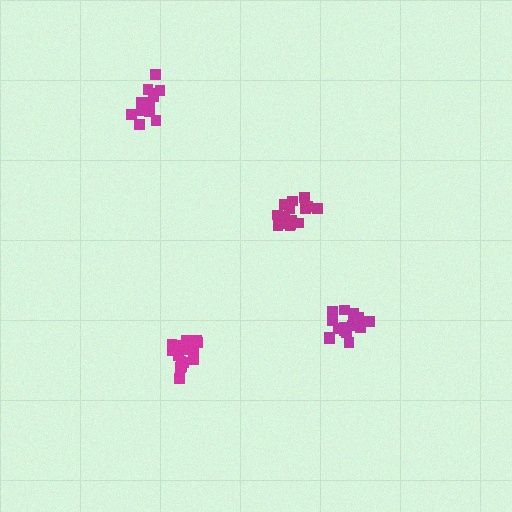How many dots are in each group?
Group 1: 17 dots, Group 2: 15 dots, Group 3: 19 dots, Group 4: 16 dots (67 total).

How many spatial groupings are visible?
There are 4 spatial groupings.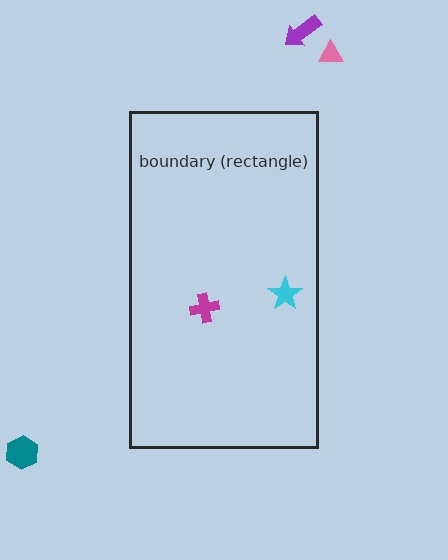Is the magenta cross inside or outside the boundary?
Inside.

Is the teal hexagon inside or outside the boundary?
Outside.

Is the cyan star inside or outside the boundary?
Inside.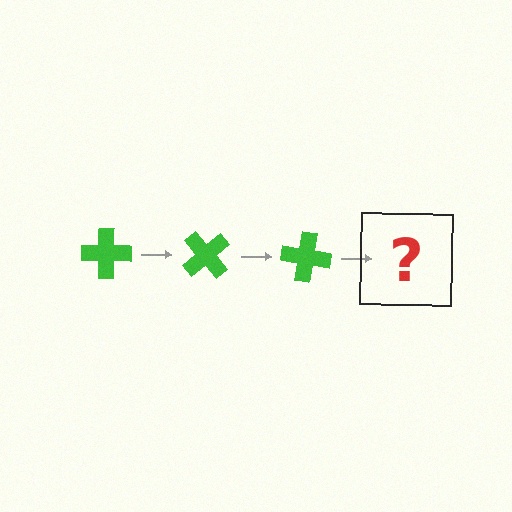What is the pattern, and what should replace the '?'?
The pattern is that the cross rotates 50 degrees each step. The '?' should be a green cross rotated 150 degrees.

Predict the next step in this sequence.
The next step is a green cross rotated 150 degrees.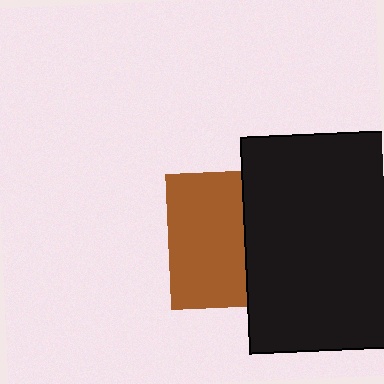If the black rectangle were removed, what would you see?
You would see the complete brown square.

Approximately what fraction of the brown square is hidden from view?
Roughly 45% of the brown square is hidden behind the black rectangle.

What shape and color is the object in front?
The object in front is a black rectangle.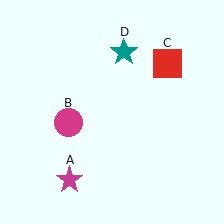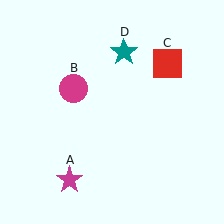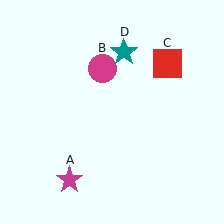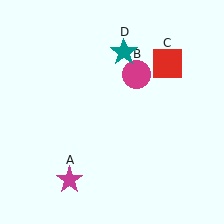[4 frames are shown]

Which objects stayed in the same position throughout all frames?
Magenta star (object A) and red square (object C) and teal star (object D) remained stationary.